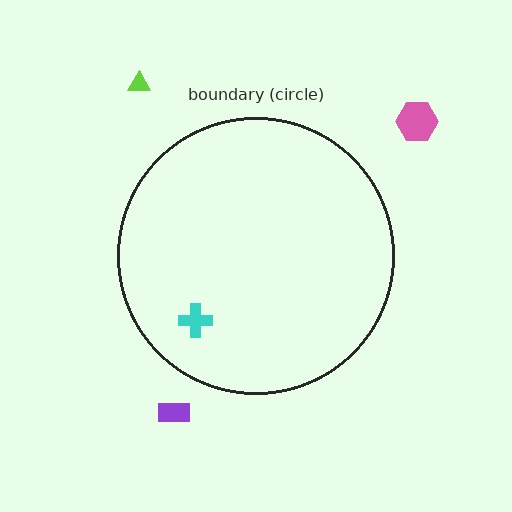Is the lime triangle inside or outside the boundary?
Outside.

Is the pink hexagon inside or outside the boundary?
Outside.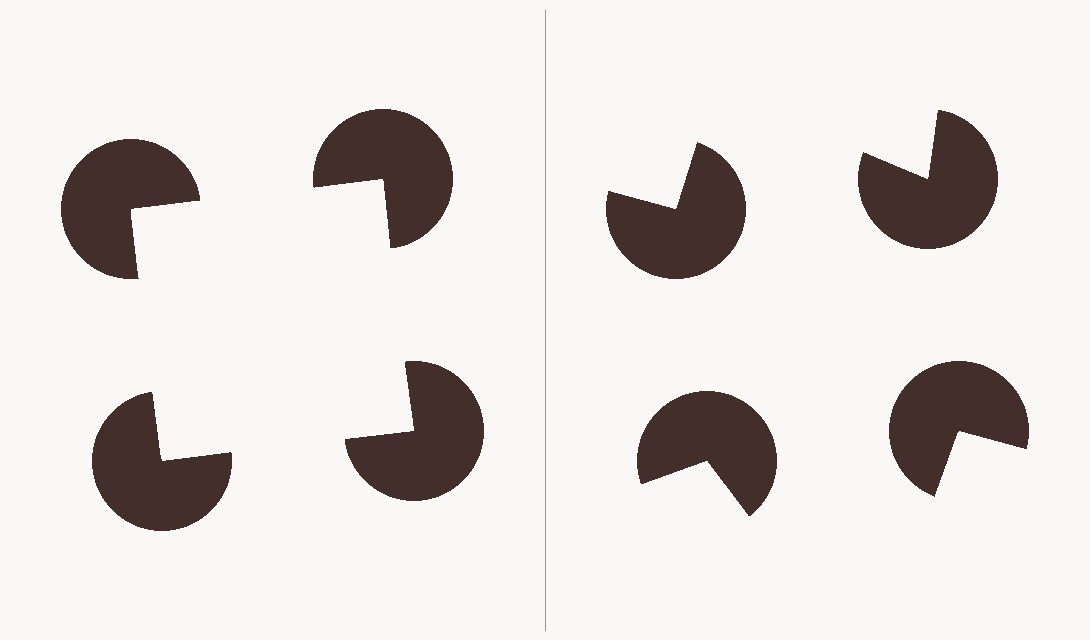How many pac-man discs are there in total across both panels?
8 — 4 on each side.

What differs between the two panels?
The pac-man discs are positioned identically on both sides; only the wedge orientations differ. On the left they align to a square; on the right they are misaligned.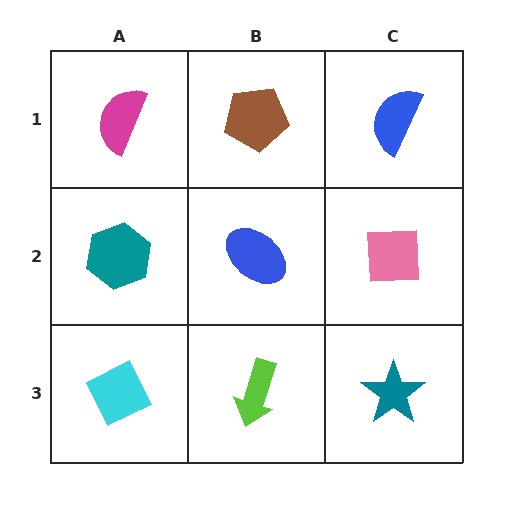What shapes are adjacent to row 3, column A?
A teal hexagon (row 2, column A), a lime arrow (row 3, column B).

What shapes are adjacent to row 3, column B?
A blue ellipse (row 2, column B), a cyan diamond (row 3, column A), a teal star (row 3, column C).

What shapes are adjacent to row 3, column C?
A pink square (row 2, column C), a lime arrow (row 3, column B).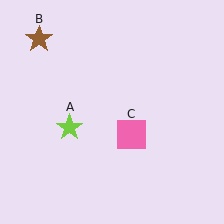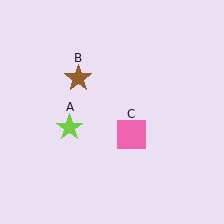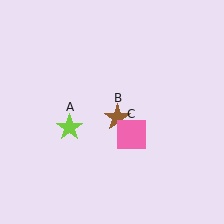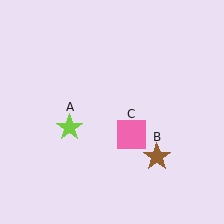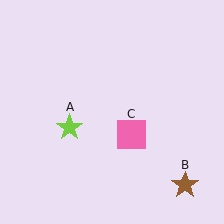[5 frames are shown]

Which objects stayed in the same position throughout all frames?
Lime star (object A) and pink square (object C) remained stationary.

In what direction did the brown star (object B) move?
The brown star (object B) moved down and to the right.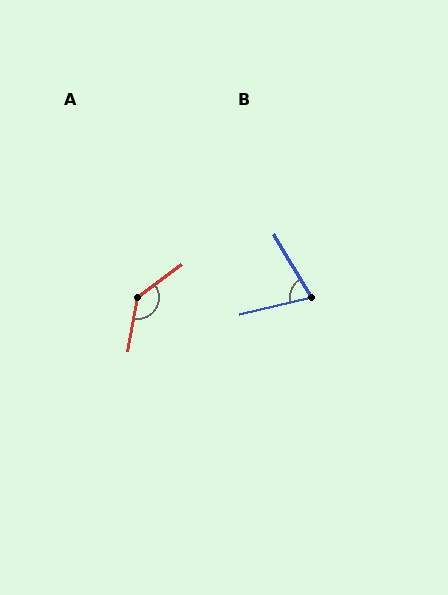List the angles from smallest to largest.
B (72°), A (137°).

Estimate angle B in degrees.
Approximately 72 degrees.